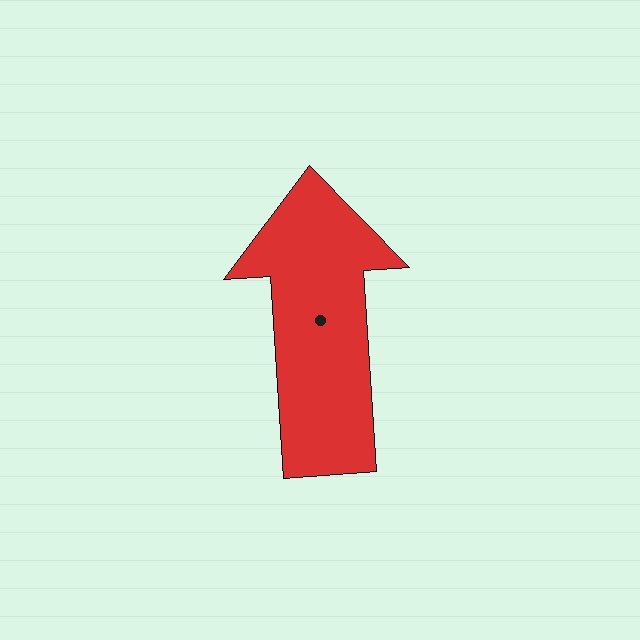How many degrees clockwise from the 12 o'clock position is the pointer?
Approximately 356 degrees.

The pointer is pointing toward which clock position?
Roughly 12 o'clock.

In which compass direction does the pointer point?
North.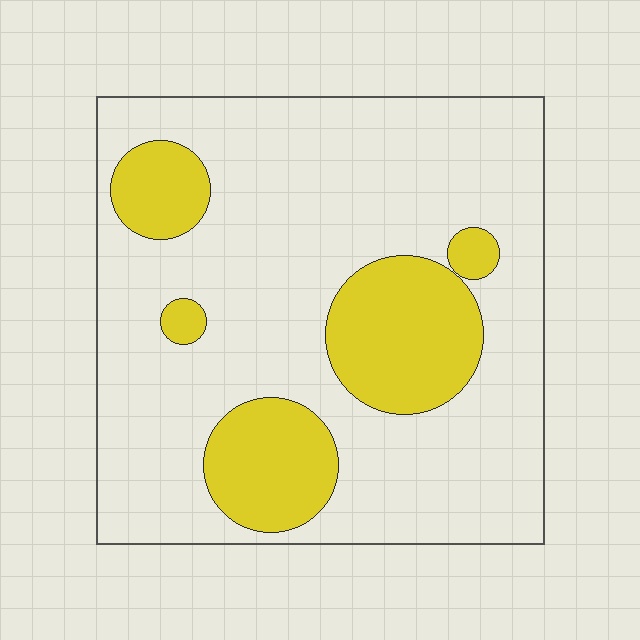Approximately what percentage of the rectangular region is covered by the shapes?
Approximately 25%.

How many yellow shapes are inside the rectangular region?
5.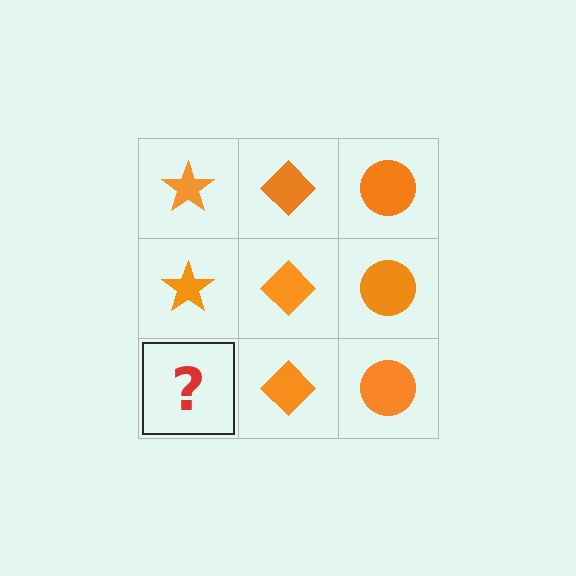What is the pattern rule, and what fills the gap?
The rule is that each column has a consistent shape. The gap should be filled with an orange star.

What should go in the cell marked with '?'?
The missing cell should contain an orange star.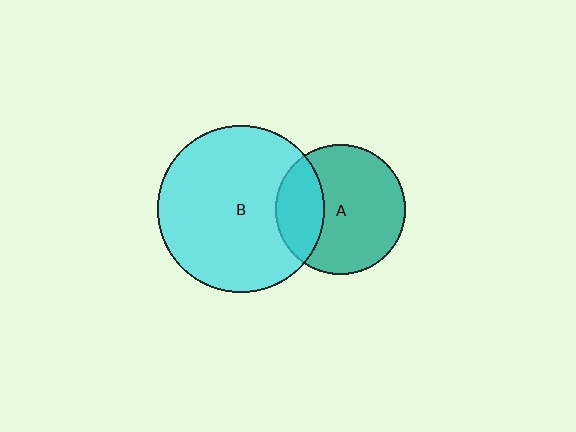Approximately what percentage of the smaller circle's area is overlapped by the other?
Approximately 25%.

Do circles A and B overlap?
Yes.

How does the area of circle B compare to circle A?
Approximately 1.6 times.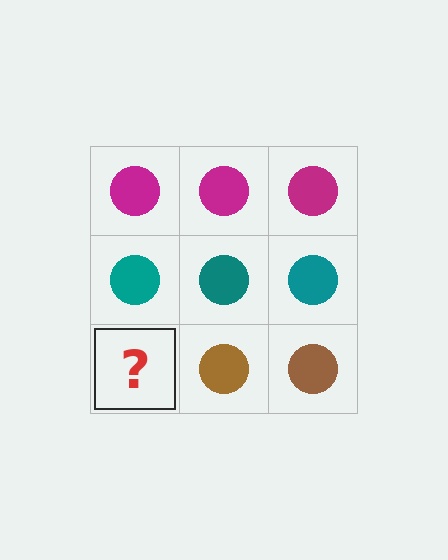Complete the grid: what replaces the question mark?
The question mark should be replaced with a brown circle.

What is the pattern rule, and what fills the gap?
The rule is that each row has a consistent color. The gap should be filled with a brown circle.